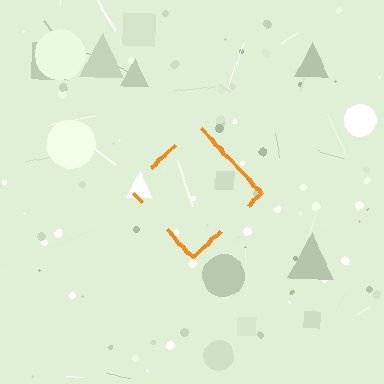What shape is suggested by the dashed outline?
The dashed outline suggests a diamond.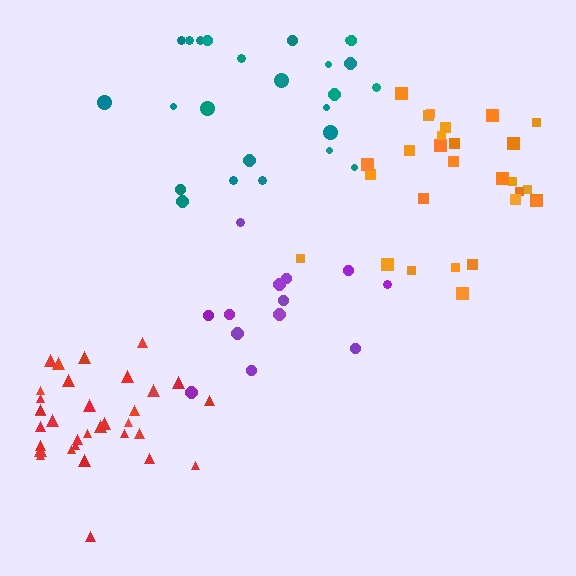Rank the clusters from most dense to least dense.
red, orange, teal, purple.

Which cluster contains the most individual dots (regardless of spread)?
Red (33).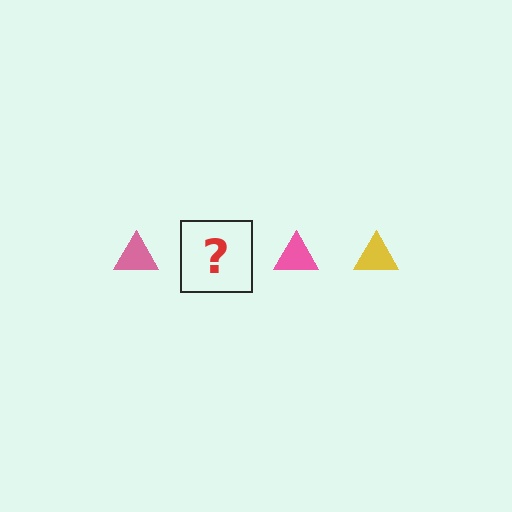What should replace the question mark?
The question mark should be replaced with a yellow triangle.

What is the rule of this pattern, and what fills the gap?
The rule is that the pattern cycles through pink, yellow triangles. The gap should be filled with a yellow triangle.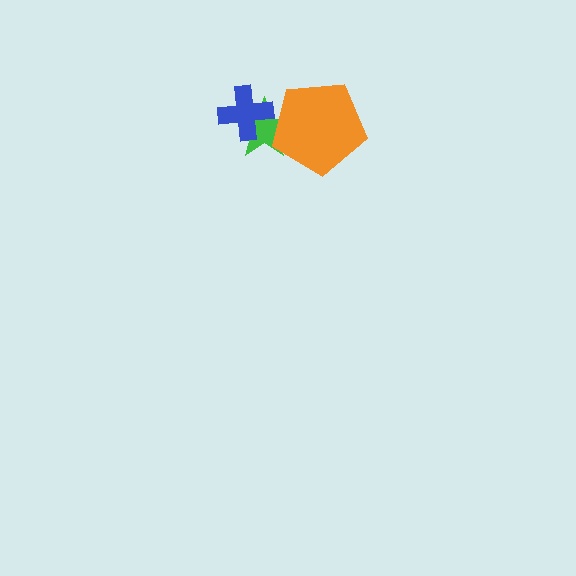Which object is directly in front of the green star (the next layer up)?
The orange pentagon is directly in front of the green star.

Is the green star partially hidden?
Yes, it is partially covered by another shape.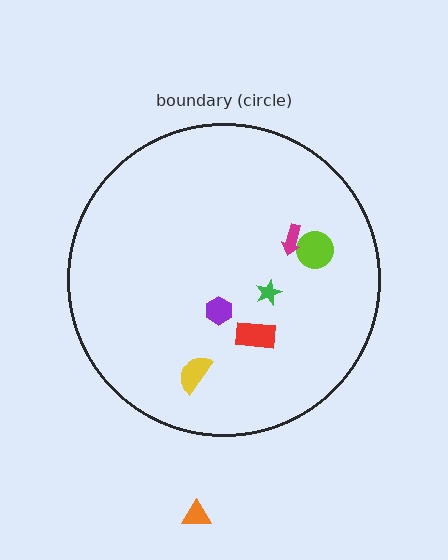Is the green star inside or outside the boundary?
Inside.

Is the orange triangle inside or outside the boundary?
Outside.